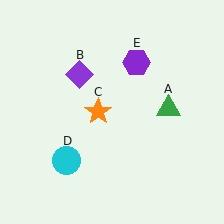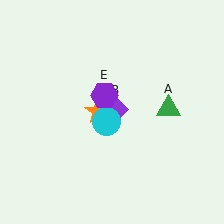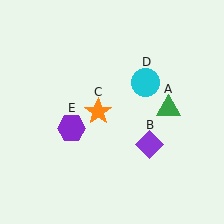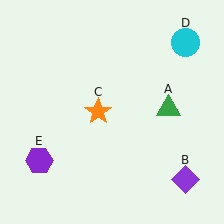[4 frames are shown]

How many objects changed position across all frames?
3 objects changed position: purple diamond (object B), cyan circle (object D), purple hexagon (object E).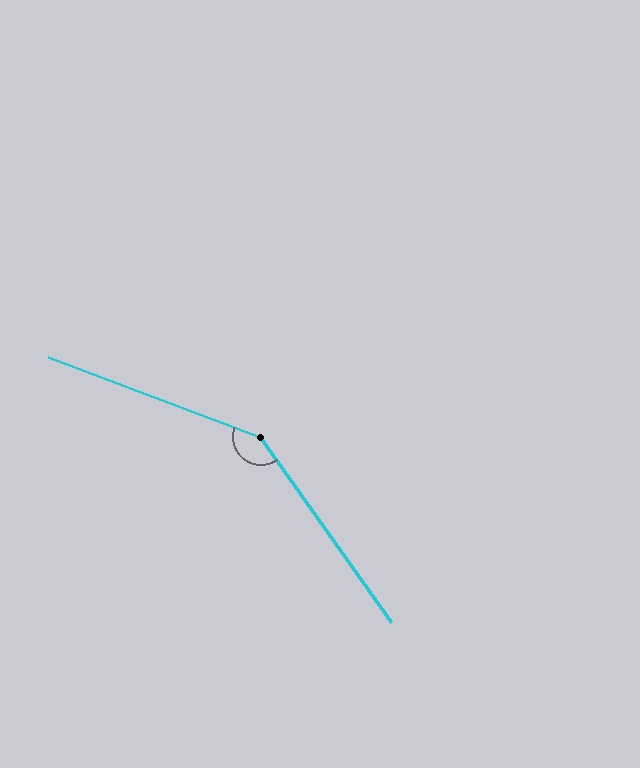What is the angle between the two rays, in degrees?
Approximately 146 degrees.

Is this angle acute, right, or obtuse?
It is obtuse.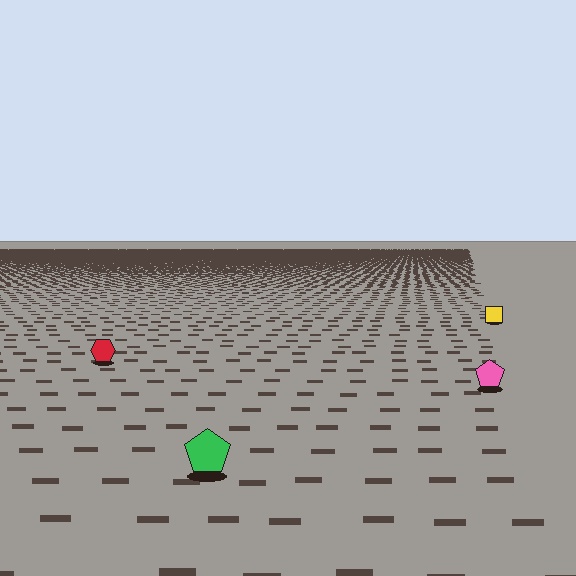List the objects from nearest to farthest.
From nearest to farthest: the green pentagon, the pink pentagon, the red hexagon, the yellow square.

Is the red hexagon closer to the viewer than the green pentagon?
No. The green pentagon is closer — you can tell from the texture gradient: the ground texture is coarser near it.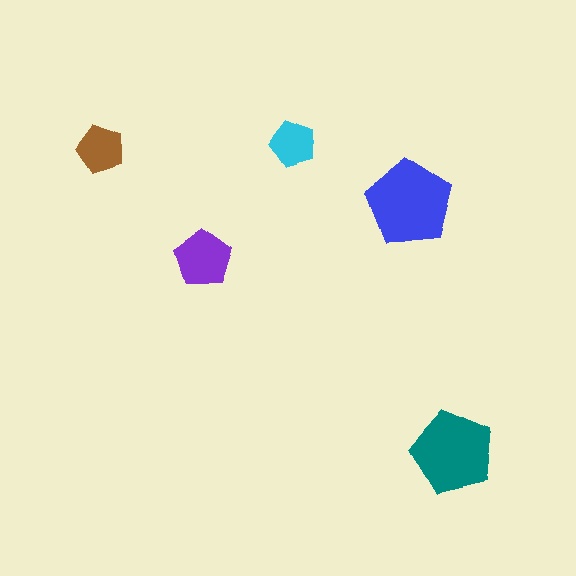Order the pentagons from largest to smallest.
the blue one, the teal one, the purple one, the brown one, the cyan one.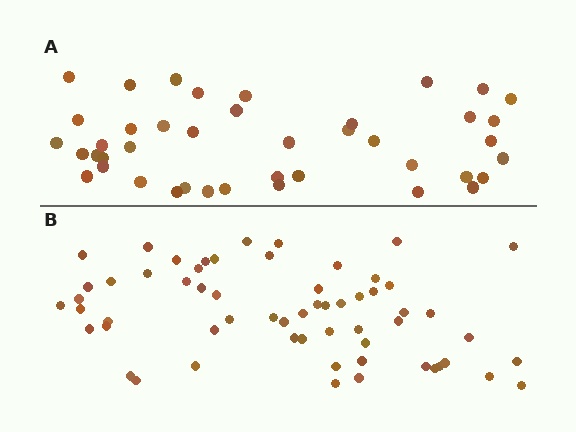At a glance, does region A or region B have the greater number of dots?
Region B (the bottom region) has more dots.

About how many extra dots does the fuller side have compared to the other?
Region B has approximately 20 more dots than region A.